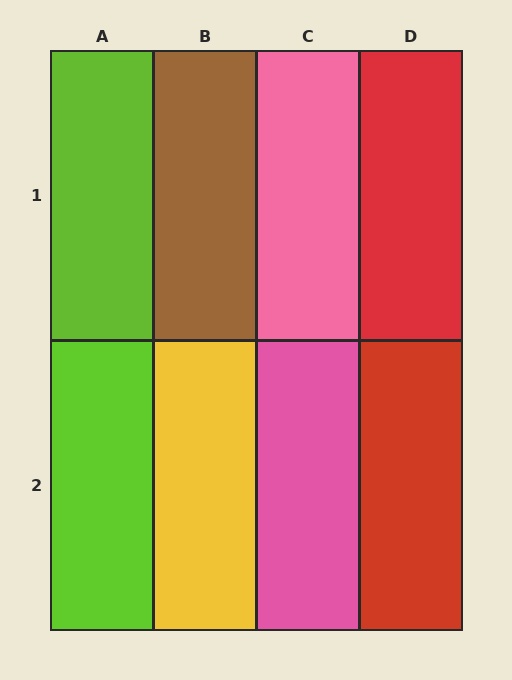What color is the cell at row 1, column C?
Pink.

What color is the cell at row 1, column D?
Red.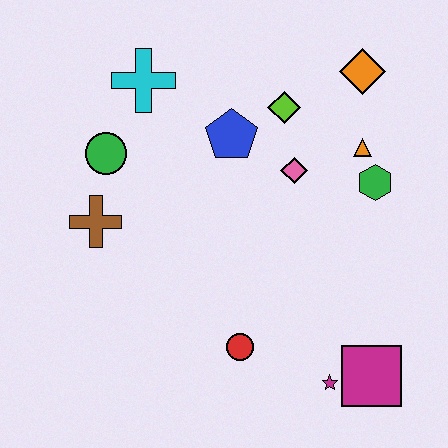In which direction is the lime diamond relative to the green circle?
The lime diamond is to the right of the green circle.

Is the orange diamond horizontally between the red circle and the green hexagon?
Yes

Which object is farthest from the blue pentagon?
The magenta square is farthest from the blue pentagon.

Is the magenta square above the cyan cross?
No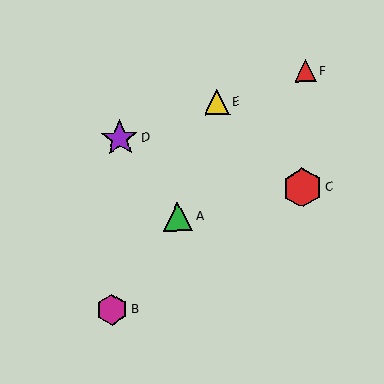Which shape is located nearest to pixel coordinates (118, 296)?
The magenta hexagon (labeled B) at (112, 310) is nearest to that location.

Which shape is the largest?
The red hexagon (labeled C) is the largest.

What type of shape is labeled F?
Shape F is a red triangle.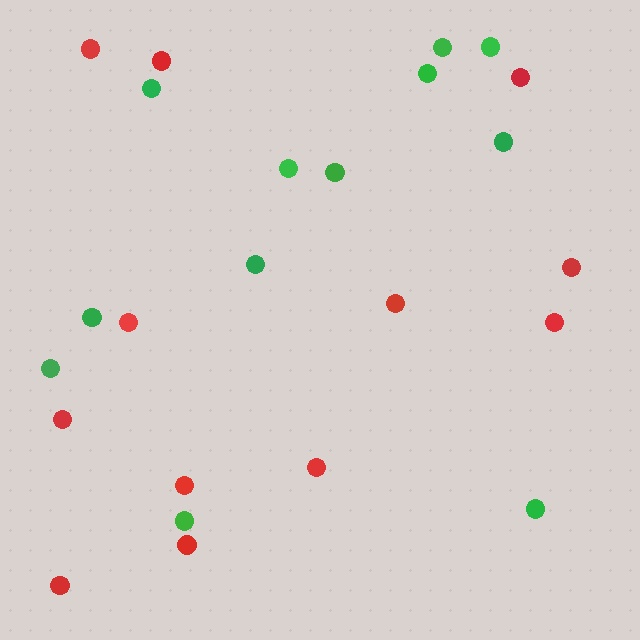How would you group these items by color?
There are 2 groups: one group of red circles (12) and one group of green circles (12).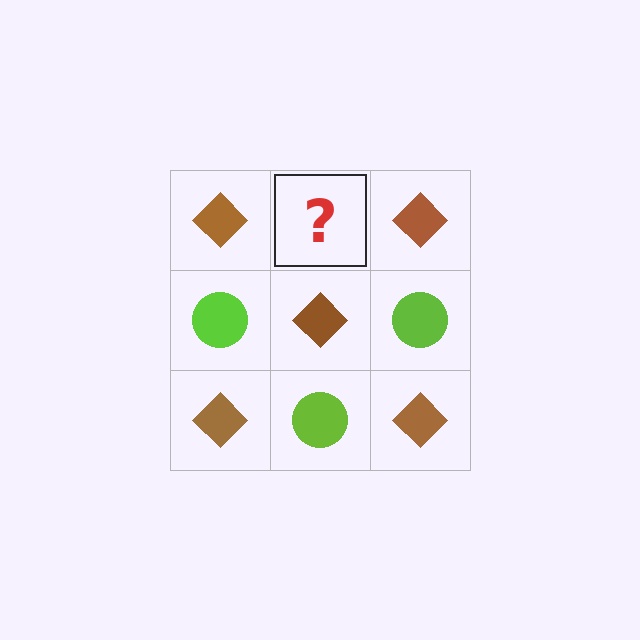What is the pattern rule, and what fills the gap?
The rule is that it alternates brown diamond and lime circle in a checkerboard pattern. The gap should be filled with a lime circle.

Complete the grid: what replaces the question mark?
The question mark should be replaced with a lime circle.